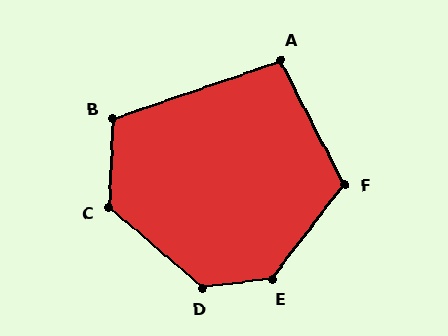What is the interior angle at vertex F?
Approximately 116 degrees (obtuse).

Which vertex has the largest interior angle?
E, at approximately 134 degrees.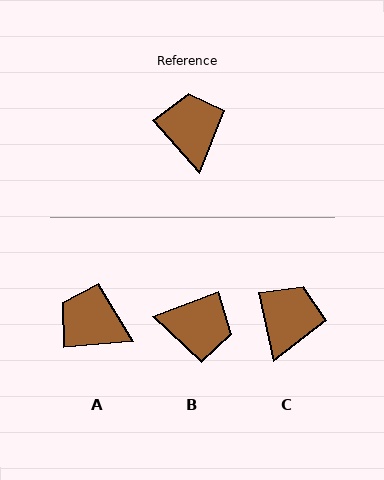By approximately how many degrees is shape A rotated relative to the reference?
Approximately 53 degrees counter-clockwise.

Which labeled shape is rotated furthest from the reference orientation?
B, about 110 degrees away.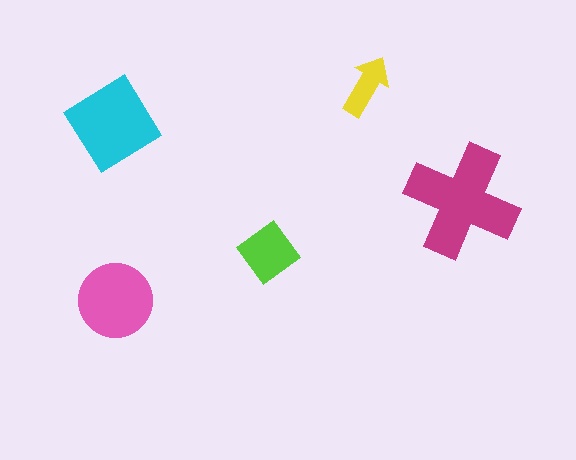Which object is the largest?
The magenta cross.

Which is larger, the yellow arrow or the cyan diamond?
The cyan diamond.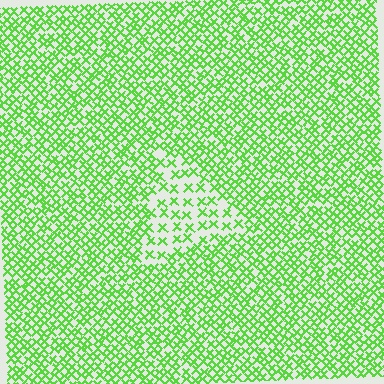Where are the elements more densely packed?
The elements are more densely packed outside the triangle boundary.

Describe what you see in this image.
The image contains small lime elements arranged at two different densities. A triangle-shaped region is visible where the elements are less densely packed than the surrounding area.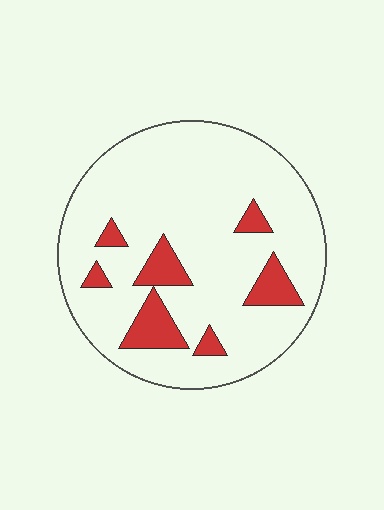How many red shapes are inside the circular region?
7.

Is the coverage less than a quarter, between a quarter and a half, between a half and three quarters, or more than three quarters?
Less than a quarter.